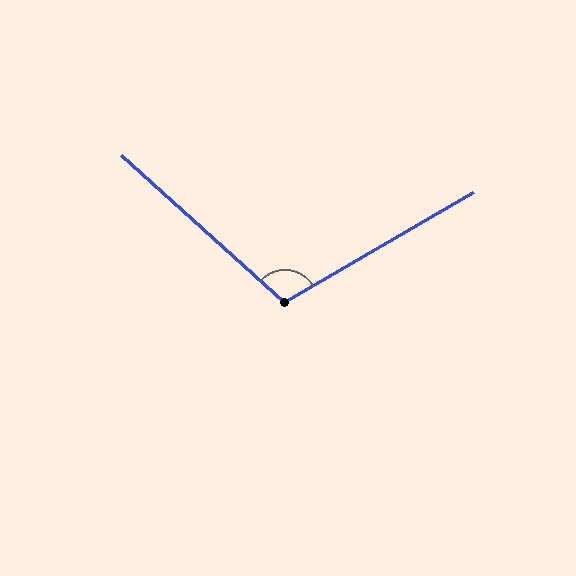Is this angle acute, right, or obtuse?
It is obtuse.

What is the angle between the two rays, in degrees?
Approximately 108 degrees.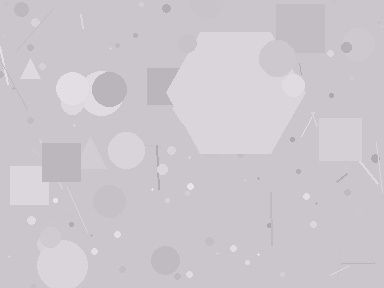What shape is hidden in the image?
A hexagon is hidden in the image.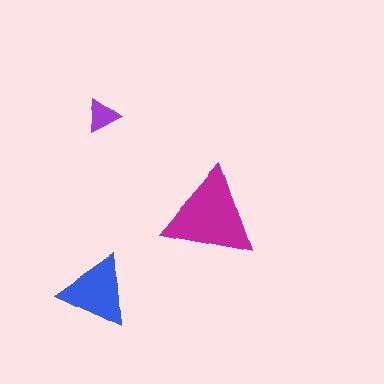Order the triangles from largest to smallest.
the magenta one, the blue one, the purple one.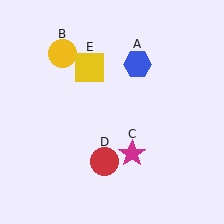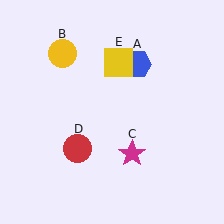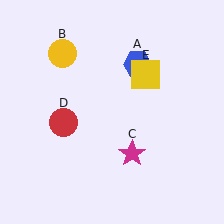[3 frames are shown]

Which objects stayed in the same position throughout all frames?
Blue hexagon (object A) and yellow circle (object B) and magenta star (object C) remained stationary.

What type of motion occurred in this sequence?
The red circle (object D), yellow square (object E) rotated clockwise around the center of the scene.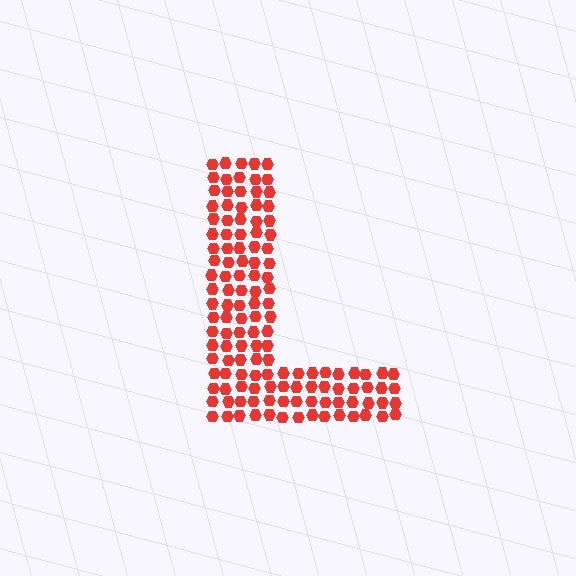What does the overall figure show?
The overall figure shows the letter L.